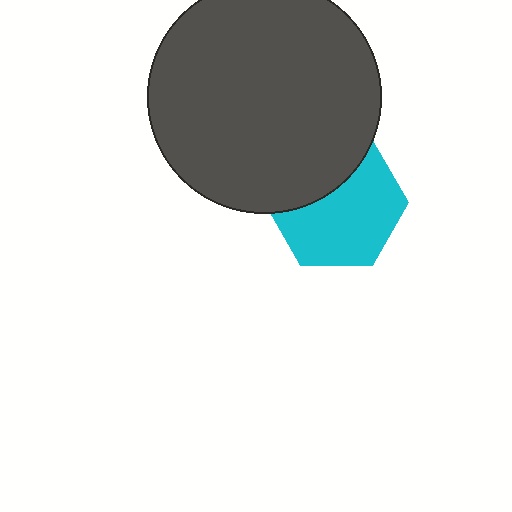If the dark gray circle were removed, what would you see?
You would see the complete cyan hexagon.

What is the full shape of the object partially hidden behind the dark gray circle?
The partially hidden object is a cyan hexagon.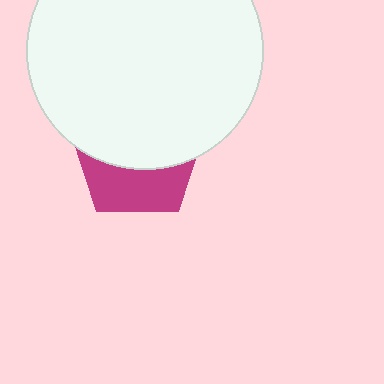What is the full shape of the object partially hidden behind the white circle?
The partially hidden object is a magenta pentagon.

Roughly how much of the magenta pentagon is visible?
A small part of it is visible (roughly 40%).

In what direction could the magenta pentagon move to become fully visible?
The magenta pentagon could move down. That would shift it out from behind the white circle entirely.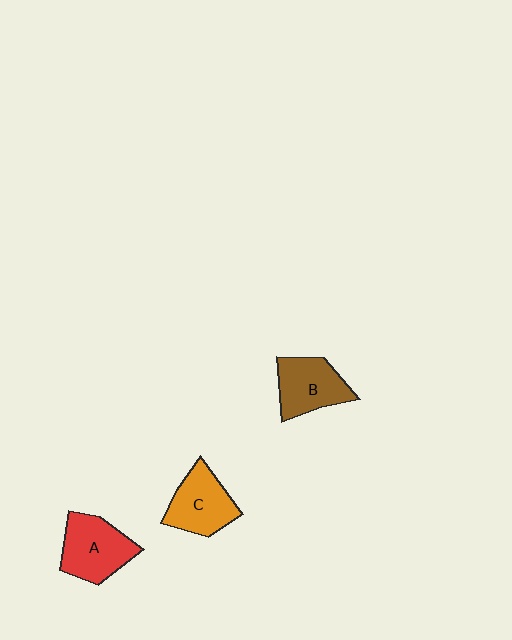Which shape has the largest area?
Shape A (red).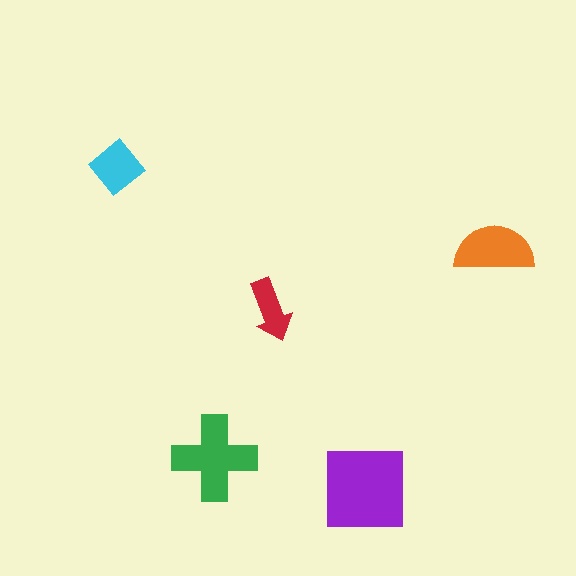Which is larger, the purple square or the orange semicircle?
The purple square.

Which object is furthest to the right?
The orange semicircle is rightmost.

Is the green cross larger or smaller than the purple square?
Smaller.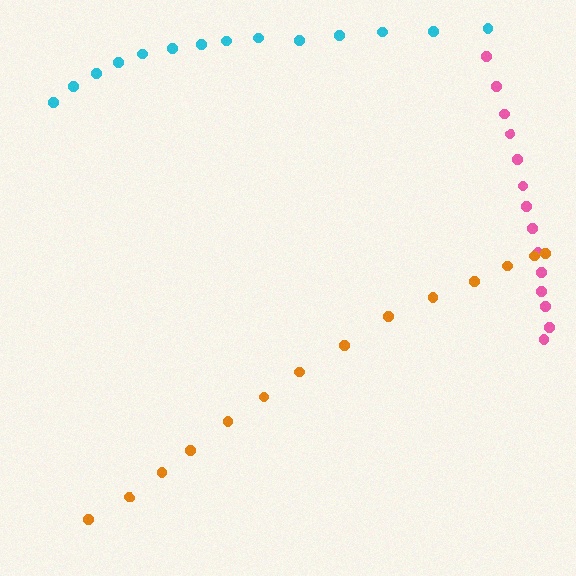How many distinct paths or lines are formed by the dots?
There are 3 distinct paths.